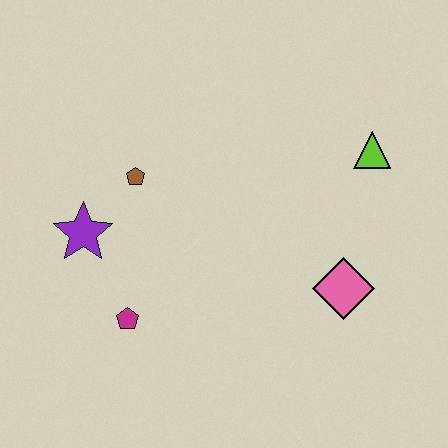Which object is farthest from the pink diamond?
The purple star is farthest from the pink diamond.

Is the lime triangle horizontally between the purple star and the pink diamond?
No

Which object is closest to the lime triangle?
The pink diamond is closest to the lime triangle.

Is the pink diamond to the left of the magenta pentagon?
No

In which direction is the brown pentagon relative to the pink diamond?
The brown pentagon is to the left of the pink diamond.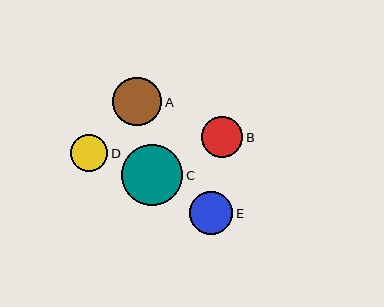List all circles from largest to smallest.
From largest to smallest: C, A, E, B, D.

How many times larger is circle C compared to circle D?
Circle C is approximately 1.7 times the size of circle D.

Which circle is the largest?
Circle C is the largest with a size of approximately 61 pixels.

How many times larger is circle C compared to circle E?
Circle C is approximately 1.4 times the size of circle E.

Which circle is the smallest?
Circle D is the smallest with a size of approximately 37 pixels.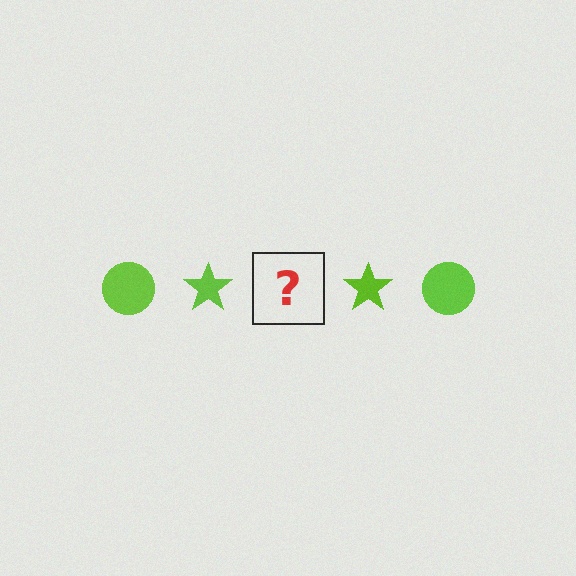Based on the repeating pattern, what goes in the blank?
The blank should be a lime circle.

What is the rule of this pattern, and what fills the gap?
The rule is that the pattern cycles through circle, star shapes in lime. The gap should be filled with a lime circle.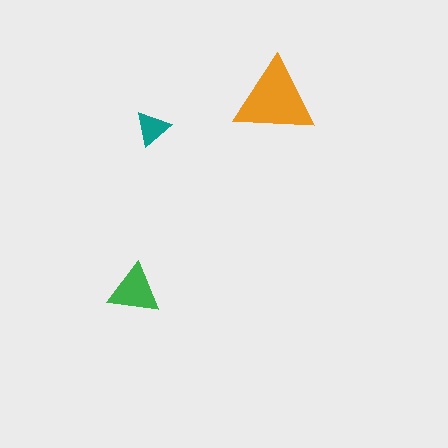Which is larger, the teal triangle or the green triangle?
The green one.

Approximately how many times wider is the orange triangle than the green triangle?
About 1.5 times wider.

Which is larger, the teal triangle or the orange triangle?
The orange one.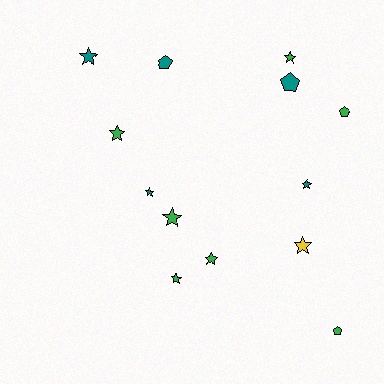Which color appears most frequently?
Green, with 7 objects.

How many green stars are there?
There are 5 green stars.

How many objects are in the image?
There are 13 objects.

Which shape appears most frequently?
Star, with 9 objects.